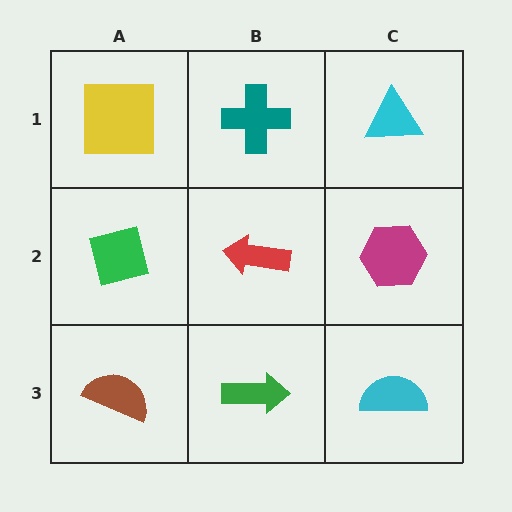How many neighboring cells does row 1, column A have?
2.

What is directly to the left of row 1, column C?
A teal cross.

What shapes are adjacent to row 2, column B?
A teal cross (row 1, column B), a green arrow (row 3, column B), a green square (row 2, column A), a magenta hexagon (row 2, column C).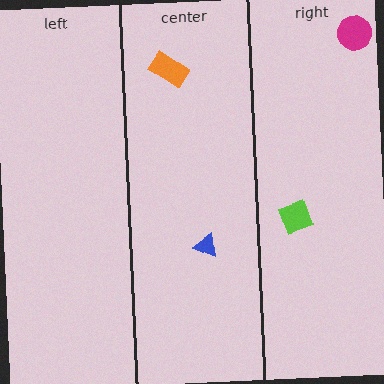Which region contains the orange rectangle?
The center region.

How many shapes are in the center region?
2.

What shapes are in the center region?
The blue triangle, the orange rectangle.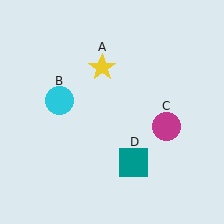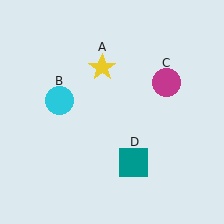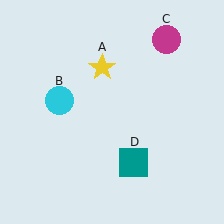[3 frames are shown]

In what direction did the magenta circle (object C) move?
The magenta circle (object C) moved up.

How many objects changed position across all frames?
1 object changed position: magenta circle (object C).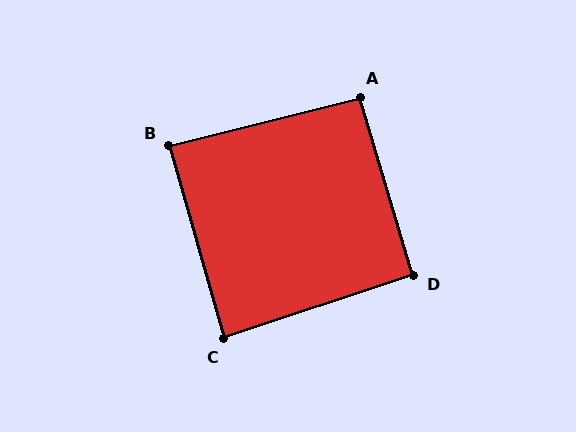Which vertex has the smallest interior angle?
C, at approximately 88 degrees.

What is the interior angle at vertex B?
Approximately 88 degrees (approximately right).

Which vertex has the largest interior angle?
A, at approximately 92 degrees.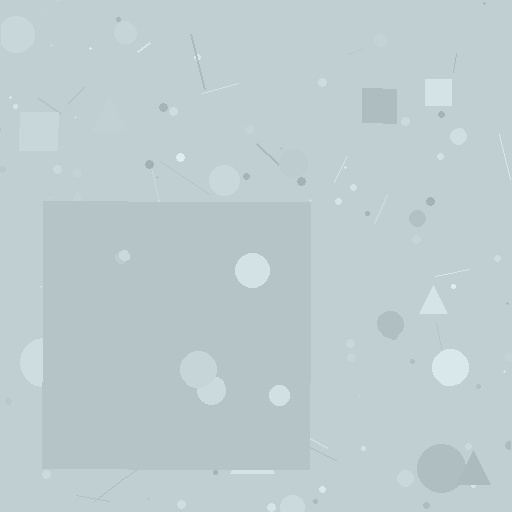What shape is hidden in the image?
A square is hidden in the image.